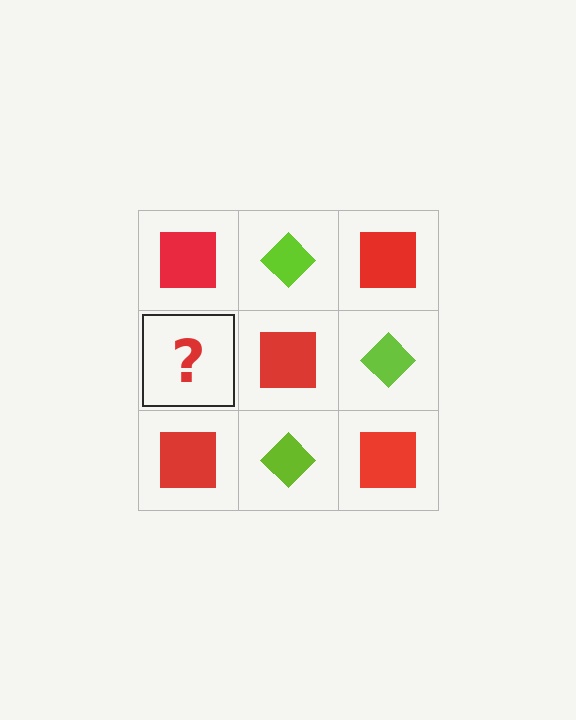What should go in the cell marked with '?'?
The missing cell should contain a lime diamond.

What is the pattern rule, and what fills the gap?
The rule is that it alternates red square and lime diamond in a checkerboard pattern. The gap should be filled with a lime diamond.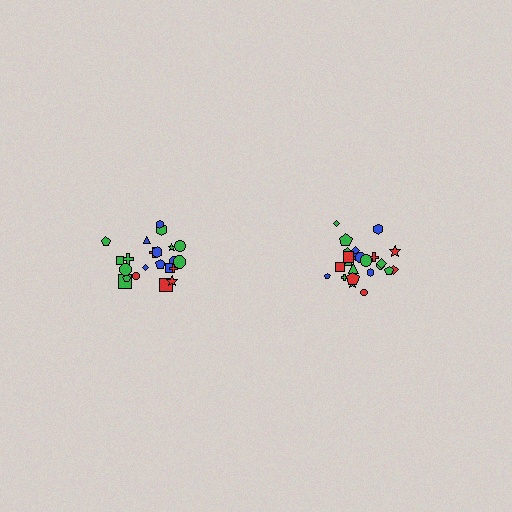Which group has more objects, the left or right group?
The right group.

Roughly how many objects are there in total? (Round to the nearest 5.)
Roughly 45 objects in total.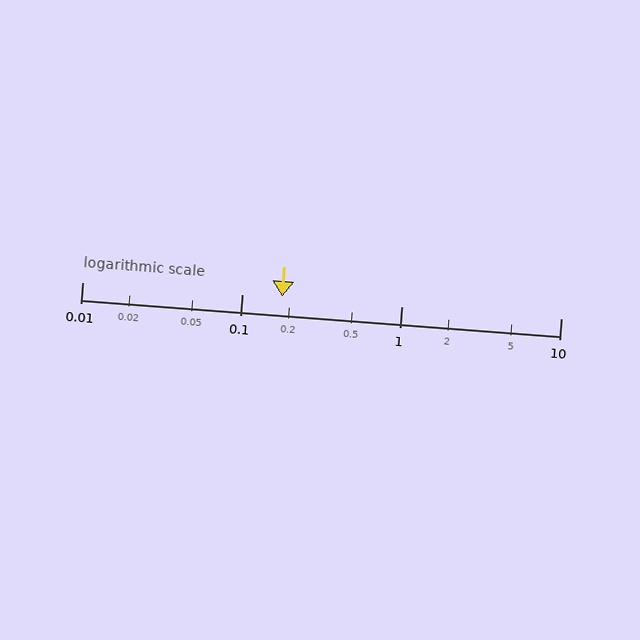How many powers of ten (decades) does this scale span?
The scale spans 3 decades, from 0.01 to 10.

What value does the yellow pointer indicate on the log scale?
The pointer indicates approximately 0.18.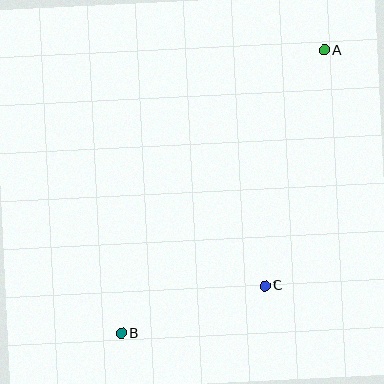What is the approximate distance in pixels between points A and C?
The distance between A and C is approximately 244 pixels.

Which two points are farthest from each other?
Points A and B are farthest from each other.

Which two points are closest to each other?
Points B and C are closest to each other.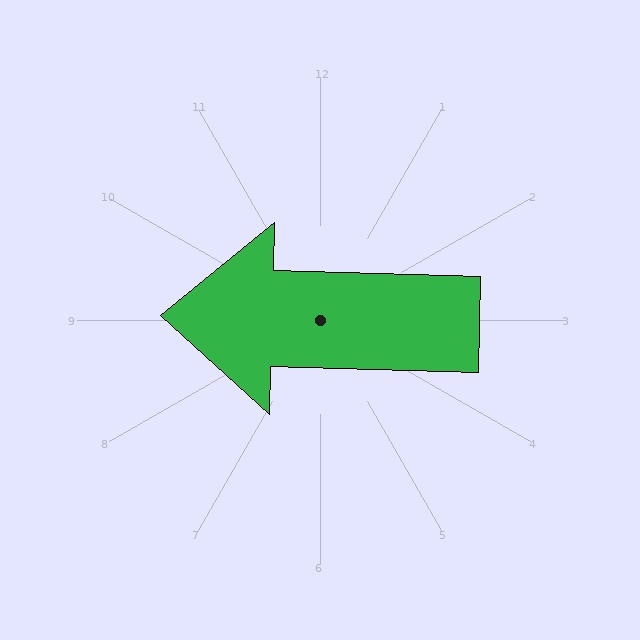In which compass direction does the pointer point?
West.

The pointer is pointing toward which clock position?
Roughly 9 o'clock.